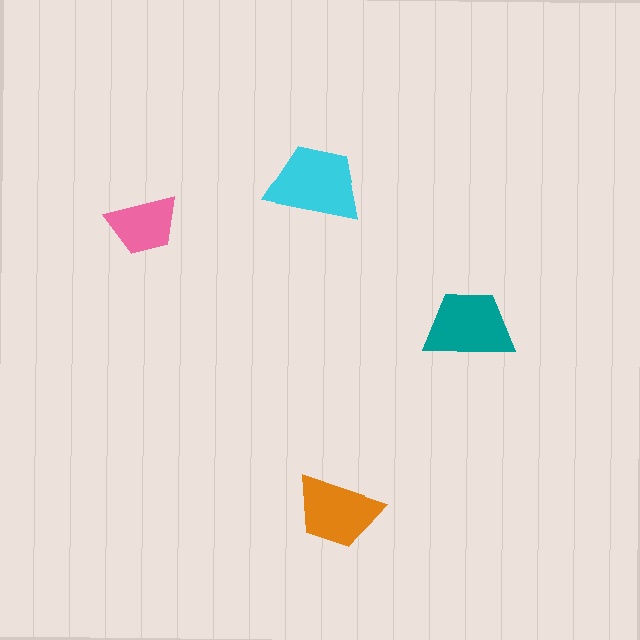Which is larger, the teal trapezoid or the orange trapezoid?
The teal one.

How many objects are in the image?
There are 4 objects in the image.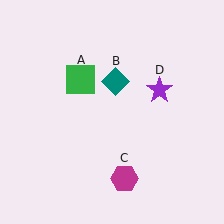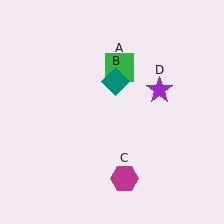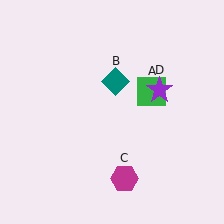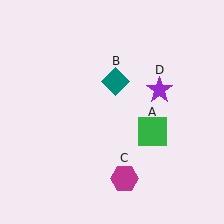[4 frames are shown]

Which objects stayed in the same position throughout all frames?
Teal diamond (object B) and magenta hexagon (object C) and purple star (object D) remained stationary.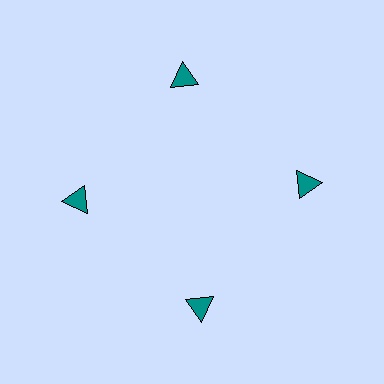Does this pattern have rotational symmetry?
Yes, this pattern has 4-fold rotational symmetry. It looks the same after rotating 90 degrees around the center.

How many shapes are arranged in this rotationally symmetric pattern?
There are 4 shapes, arranged in 4 groups of 1.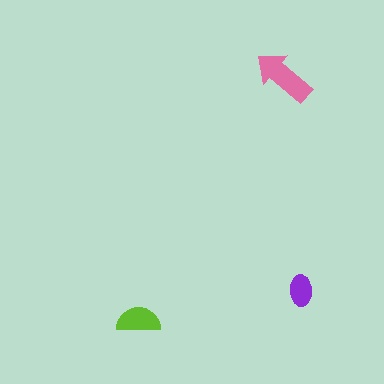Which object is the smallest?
The purple ellipse.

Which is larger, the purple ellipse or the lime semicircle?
The lime semicircle.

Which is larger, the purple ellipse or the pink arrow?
The pink arrow.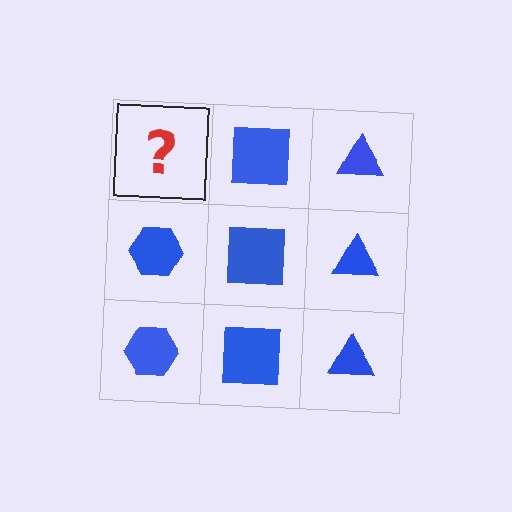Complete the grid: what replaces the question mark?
The question mark should be replaced with a blue hexagon.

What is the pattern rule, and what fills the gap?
The rule is that each column has a consistent shape. The gap should be filled with a blue hexagon.